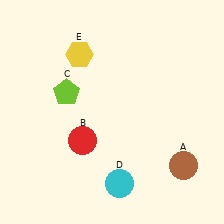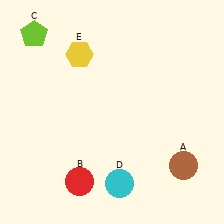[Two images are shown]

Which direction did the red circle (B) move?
The red circle (B) moved down.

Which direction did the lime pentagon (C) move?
The lime pentagon (C) moved up.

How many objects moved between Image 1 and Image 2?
2 objects moved between the two images.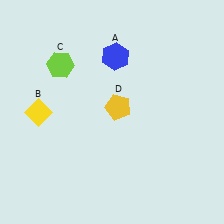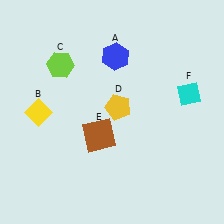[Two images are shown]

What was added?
A brown square (E), a cyan diamond (F) were added in Image 2.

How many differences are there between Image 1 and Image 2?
There are 2 differences between the two images.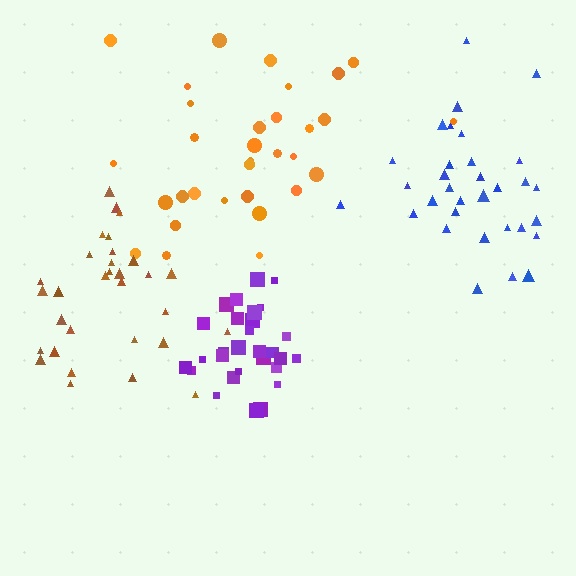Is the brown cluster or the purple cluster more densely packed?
Purple.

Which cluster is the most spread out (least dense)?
Orange.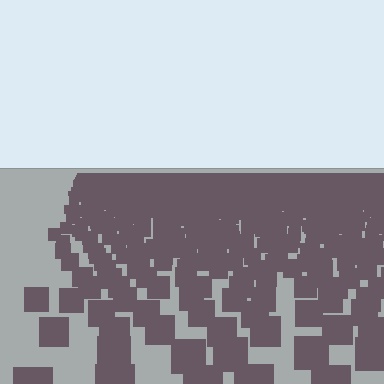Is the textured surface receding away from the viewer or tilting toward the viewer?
The surface is receding away from the viewer. Texture elements get smaller and denser toward the top.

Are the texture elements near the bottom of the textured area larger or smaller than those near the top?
Larger. Near the bottom, elements are closer to the viewer and appear at a bigger on-screen size.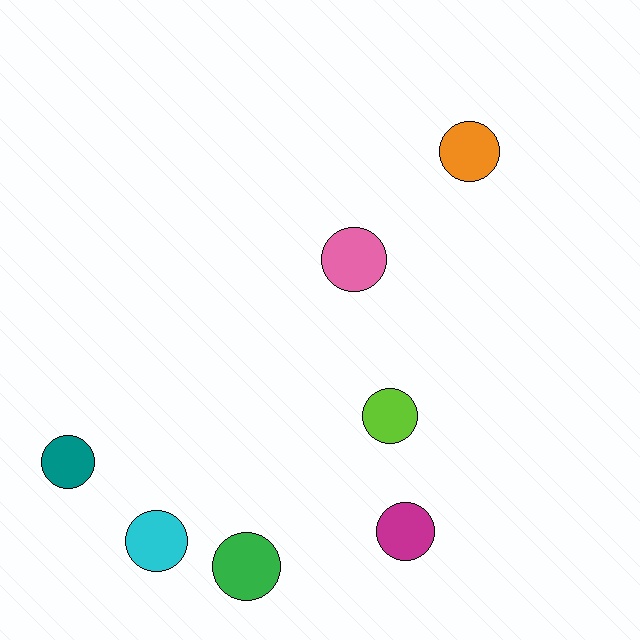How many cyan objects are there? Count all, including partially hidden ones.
There is 1 cyan object.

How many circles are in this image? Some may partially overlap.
There are 7 circles.